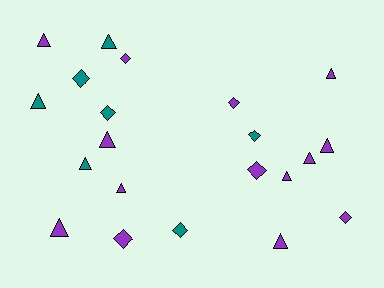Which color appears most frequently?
Purple, with 14 objects.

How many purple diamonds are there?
There are 5 purple diamonds.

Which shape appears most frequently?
Triangle, with 12 objects.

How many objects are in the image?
There are 21 objects.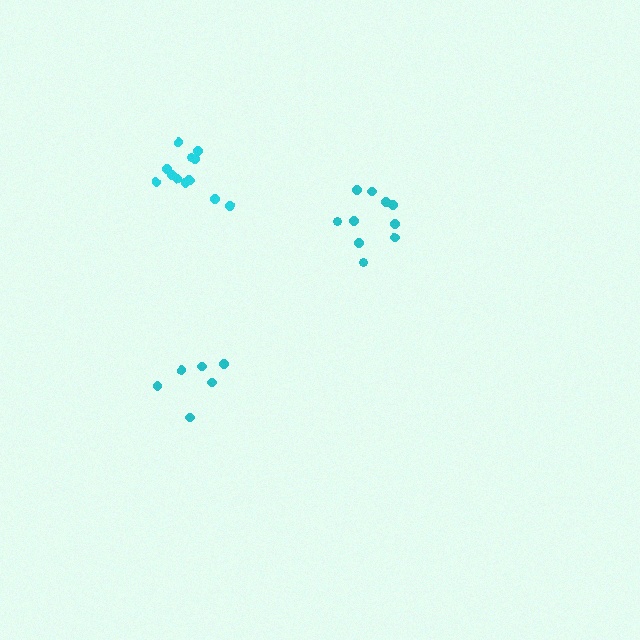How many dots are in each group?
Group 1: 10 dots, Group 2: 6 dots, Group 3: 12 dots (28 total).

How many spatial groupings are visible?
There are 3 spatial groupings.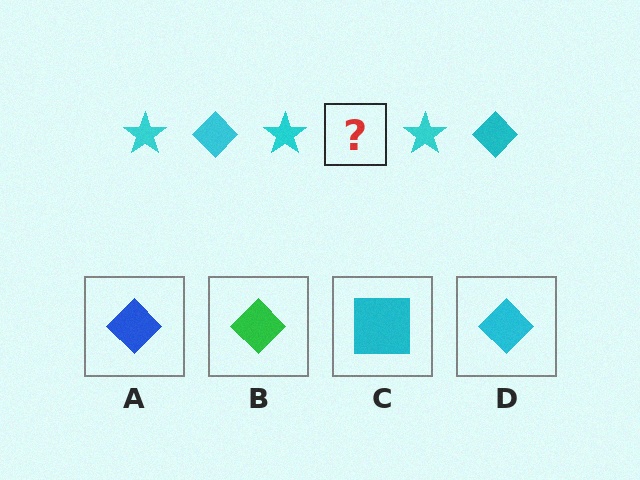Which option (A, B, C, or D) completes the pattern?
D.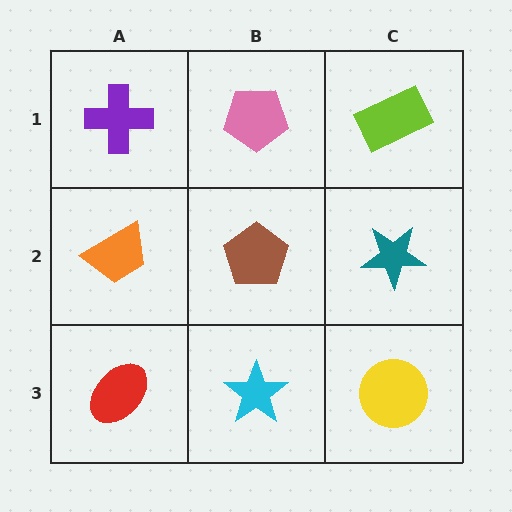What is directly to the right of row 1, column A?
A pink pentagon.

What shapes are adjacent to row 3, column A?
An orange trapezoid (row 2, column A), a cyan star (row 3, column B).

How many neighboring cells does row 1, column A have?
2.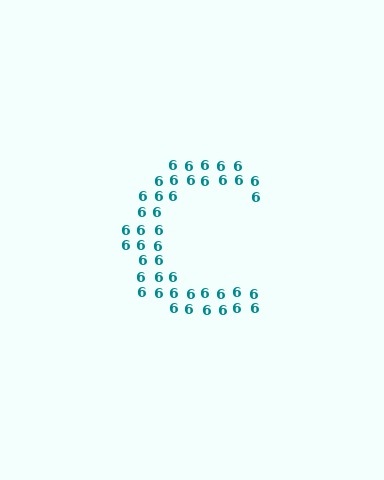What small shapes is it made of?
It is made of small digit 6's.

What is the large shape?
The large shape is the letter C.